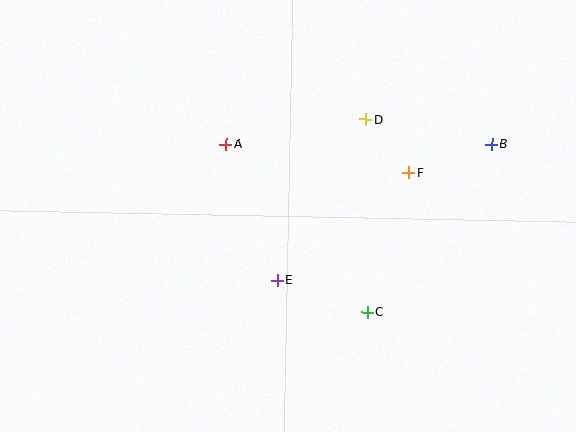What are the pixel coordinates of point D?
Point D is at (366, 119).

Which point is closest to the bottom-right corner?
Point C is closest to the bottom-right corner.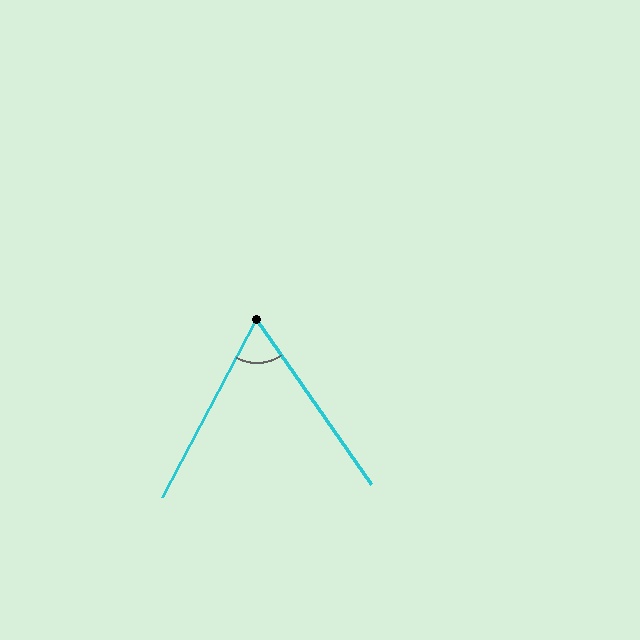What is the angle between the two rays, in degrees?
Approximately 63 degrees.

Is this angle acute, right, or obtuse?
It is acute.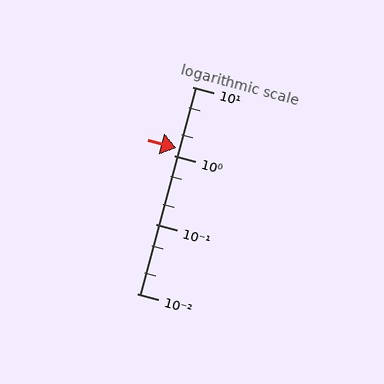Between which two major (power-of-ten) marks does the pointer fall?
The pointer is between 1 and 10.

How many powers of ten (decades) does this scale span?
The scale spans 3 decades, from 0.01 to 10.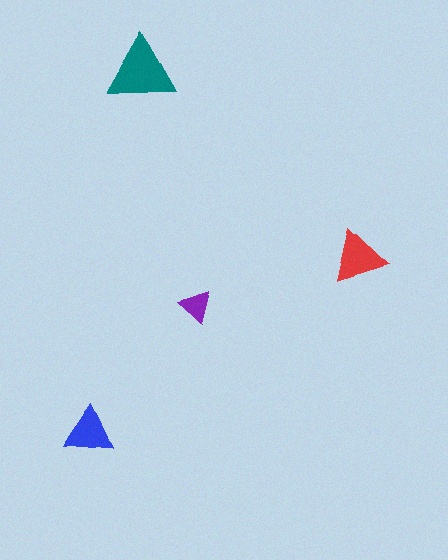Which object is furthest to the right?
The red triangle is rightmost.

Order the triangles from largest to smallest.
the teal one, the red one, the blue one, the purple one.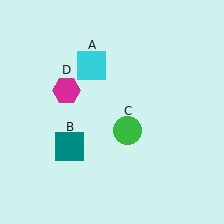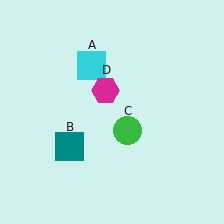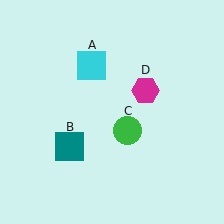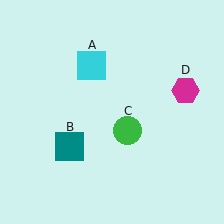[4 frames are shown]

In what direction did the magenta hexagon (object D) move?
The magenta hexagon (object D) moved right.